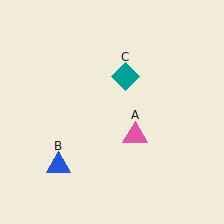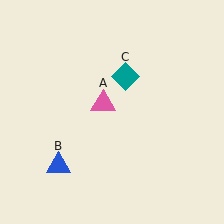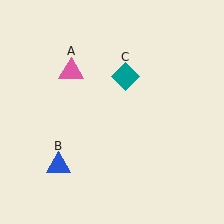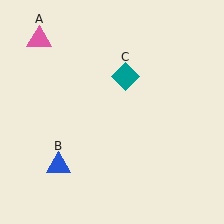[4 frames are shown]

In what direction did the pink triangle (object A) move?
The pink triangle (object A) moved up and to the left.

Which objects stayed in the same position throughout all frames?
Blue triangle (object B) and teal diamond (object C) remained stationary.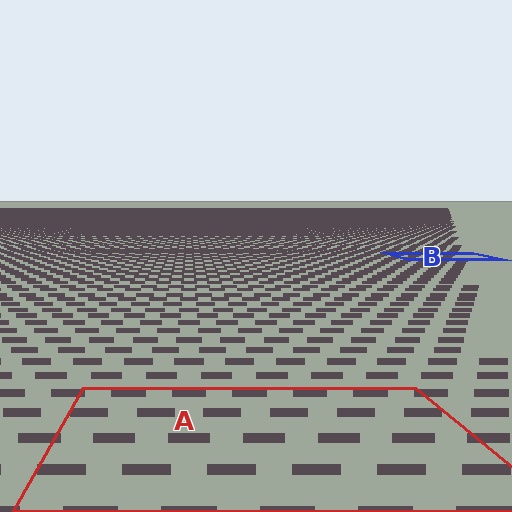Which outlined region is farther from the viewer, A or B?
Region B is farther from the viewer — the texture elements inside it appear smaller and more densely packed.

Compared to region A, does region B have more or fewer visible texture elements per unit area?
Region B has more texture elements per unit area — they are packed more densely because it is farther away.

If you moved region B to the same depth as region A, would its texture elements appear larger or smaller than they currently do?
They would appear larger. At a closer depth, the same texture elements are projected at a bigger on-screen size.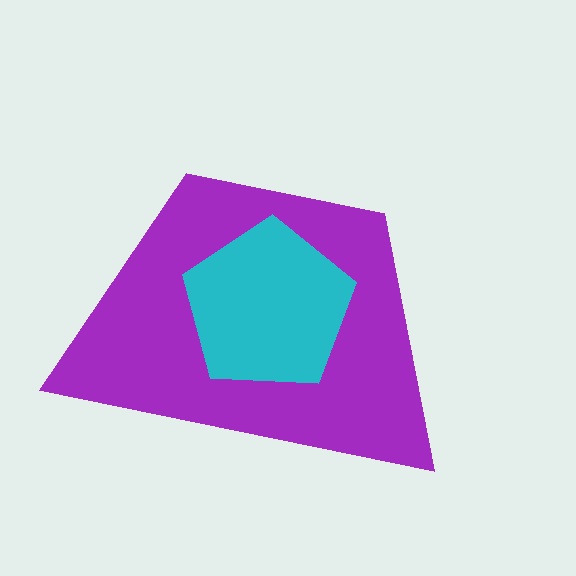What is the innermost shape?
The cyan pentagon.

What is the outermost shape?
The purple trapezoid.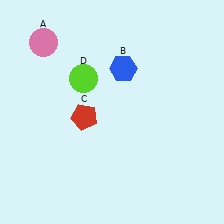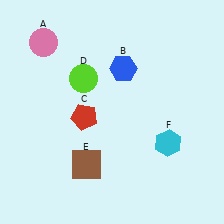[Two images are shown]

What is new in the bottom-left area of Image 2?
A brown square (E) was added in the bottom-left area of Image 2.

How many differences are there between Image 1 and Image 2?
There are 2 differences between the two images.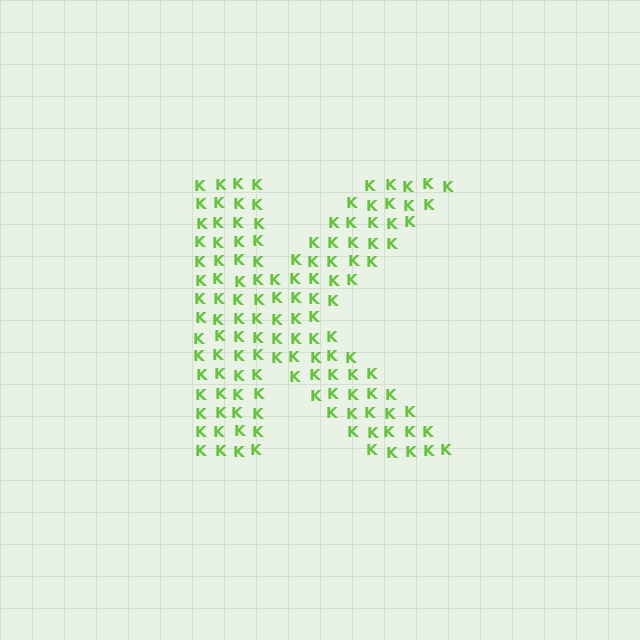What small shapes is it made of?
It is made of small letter K's.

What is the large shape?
The large shape is the letter K.